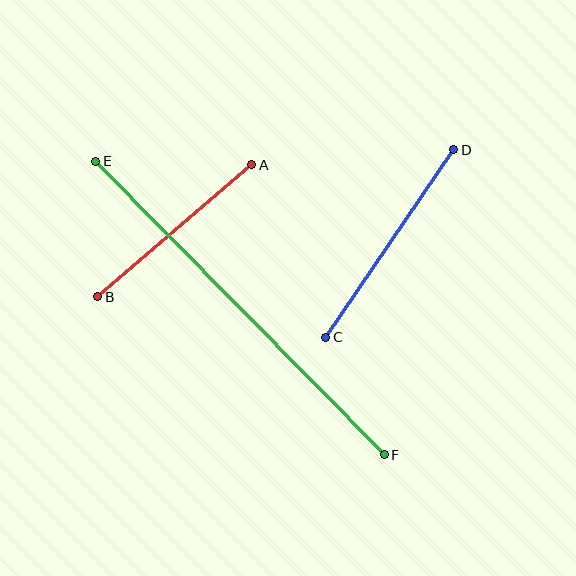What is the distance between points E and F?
The distance is approximately 411 pixels.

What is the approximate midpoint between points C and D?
The midpoint is at approximately (390, 243) pixels.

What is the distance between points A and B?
The distance is approximately 203 pixels.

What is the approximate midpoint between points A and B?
The midpoint is at approximately (175, 231) pixels.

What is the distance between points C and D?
The distance is approximately 227 pixels.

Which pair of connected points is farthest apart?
Points E and F are farthest apart.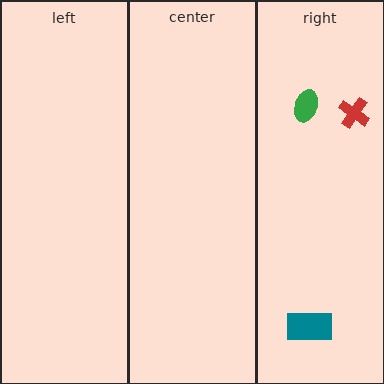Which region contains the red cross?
The right region.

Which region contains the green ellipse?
The right region.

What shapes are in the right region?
The teal rectangle, the red cross, the green ellipse.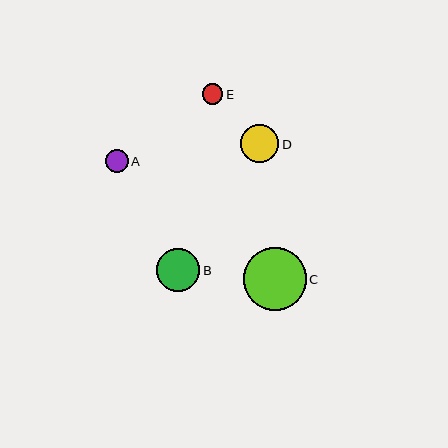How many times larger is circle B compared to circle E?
Circle B is approximately 2.1 times the size of circle E.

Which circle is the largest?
Circle C is the largest with a size of approximately 63 pixels.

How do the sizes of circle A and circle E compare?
Circle A and circle E are approximately the same size.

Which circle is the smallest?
Circle E is the smallest with a size of approximately 21 pixels.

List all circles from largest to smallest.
From largest to smallest: C, B, D, A, E.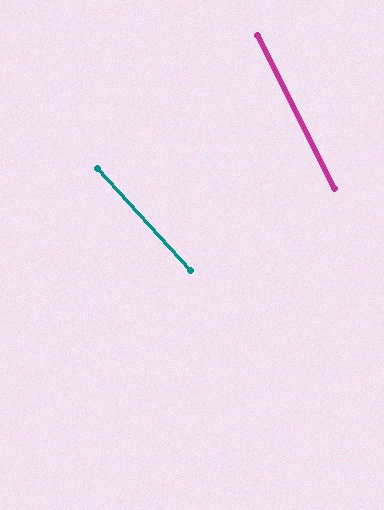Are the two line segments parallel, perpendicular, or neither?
Neither parallel nor perpendicular — they differ by about 16°.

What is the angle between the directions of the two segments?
Approximately 16 degrees.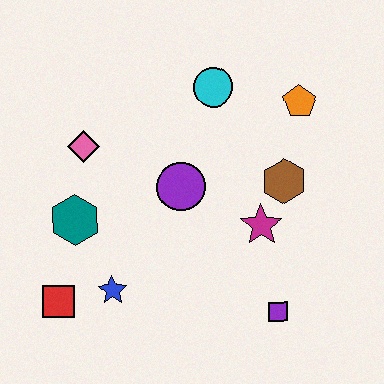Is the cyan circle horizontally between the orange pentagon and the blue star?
Yes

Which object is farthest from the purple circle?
The red square is farthest from the purple circle.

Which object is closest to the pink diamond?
The teal hexagon is closest to the pink diamond.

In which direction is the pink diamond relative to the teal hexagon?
The pink diamond is above the teal hexagon.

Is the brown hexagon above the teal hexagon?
Yes